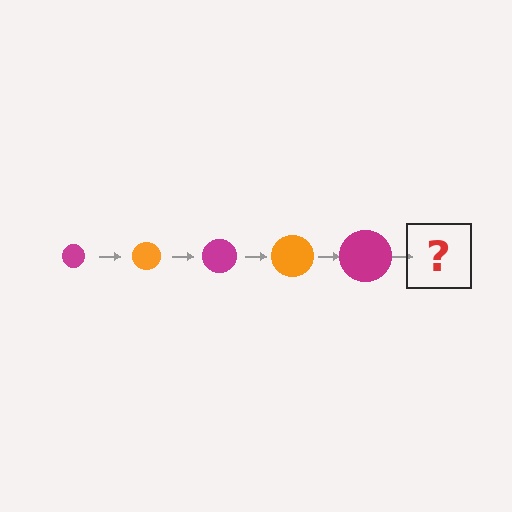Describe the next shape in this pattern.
It should be an orange circle, larger than the previous one.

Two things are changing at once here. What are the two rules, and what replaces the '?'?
The two rules are that the circle grows larger each step and the color cycles through magenta and orange. The '?' should be an orange circle, larger than the previous one.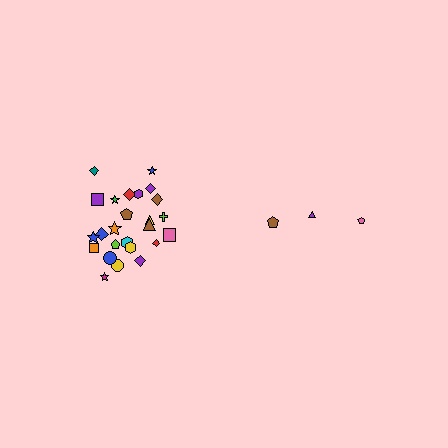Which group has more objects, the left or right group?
The left group.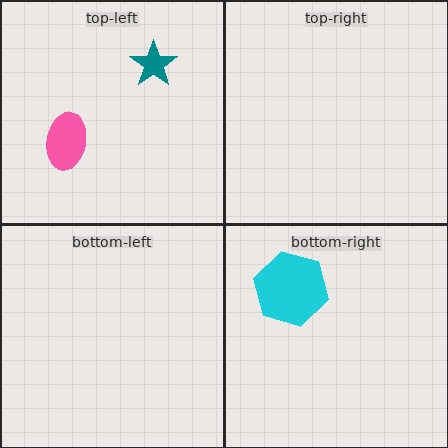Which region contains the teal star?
The top-left region.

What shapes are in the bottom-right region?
The cyan hexagon.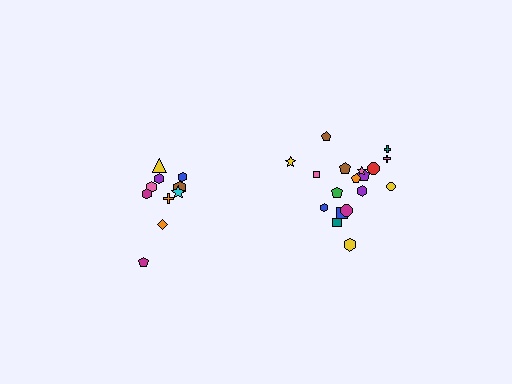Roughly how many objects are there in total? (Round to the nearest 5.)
Roughly 30 objects in total.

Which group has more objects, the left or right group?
The right group.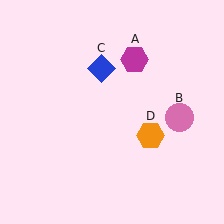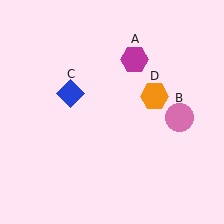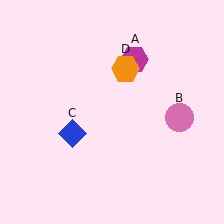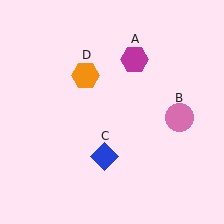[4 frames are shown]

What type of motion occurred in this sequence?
The blue diamond (object C), orange hexagon (object D) rotated counterclockwise around the center of the scene.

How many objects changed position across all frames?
2 objects changed position: blue diamond (object C), orange hexagon (object D).